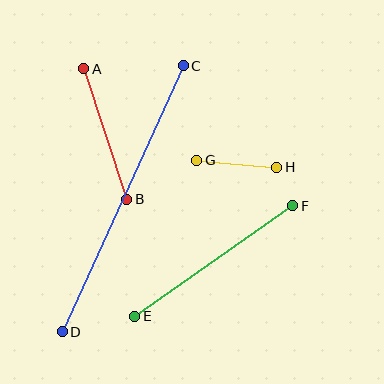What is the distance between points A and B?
The distance is approximately 137 pixels.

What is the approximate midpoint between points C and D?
The midpoint is at approximately (123, 199) pixels.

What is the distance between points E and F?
The distance is approximately 193 pixels.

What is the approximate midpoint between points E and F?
The midpoint is at approximately (214, 261) pixels.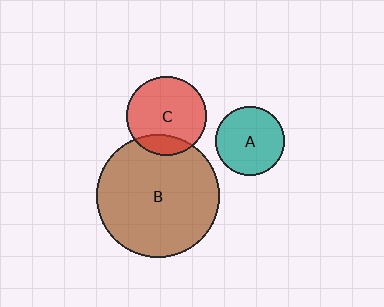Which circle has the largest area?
Circle B (brown).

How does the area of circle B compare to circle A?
Approximately 3.1 times.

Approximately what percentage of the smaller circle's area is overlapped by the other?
Approximately 15%.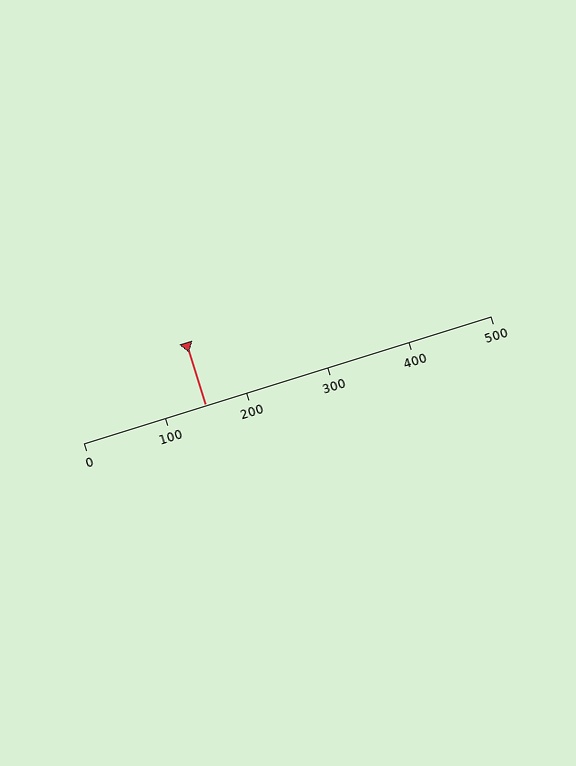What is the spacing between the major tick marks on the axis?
The major ticks are spaced 100 apart.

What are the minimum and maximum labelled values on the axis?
The axis runs from 0 to 500.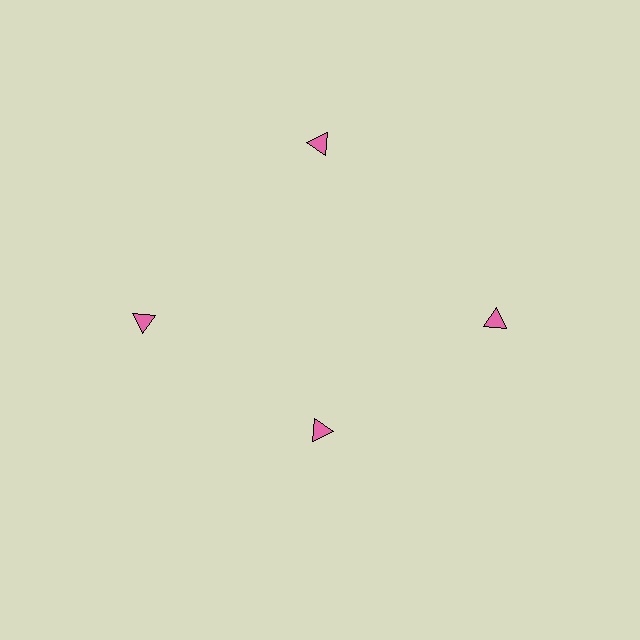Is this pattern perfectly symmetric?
No. The 4 pink triangles are arranged in a ring, but one element near the 6 o'clock position is pulled inward toward the center, breaking the 4-fold rotational symmetry.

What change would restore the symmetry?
The symmetry would be restored by moving it outward, back onto the ring so that all 4 triangles sit at equal angles and equal distance from the center.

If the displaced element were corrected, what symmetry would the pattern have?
It would have 4-fold rotational symmetry — the pattern would map onto itself every 90 degrees.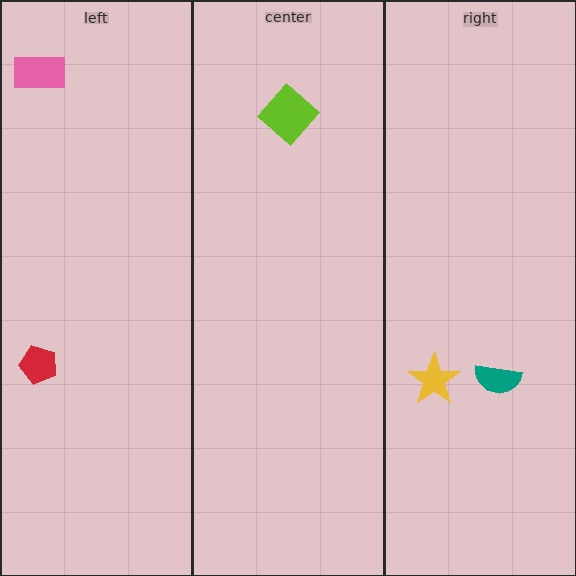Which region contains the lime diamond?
The center region.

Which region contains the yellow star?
The right region.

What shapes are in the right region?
The yellow star, the teal semicircle.